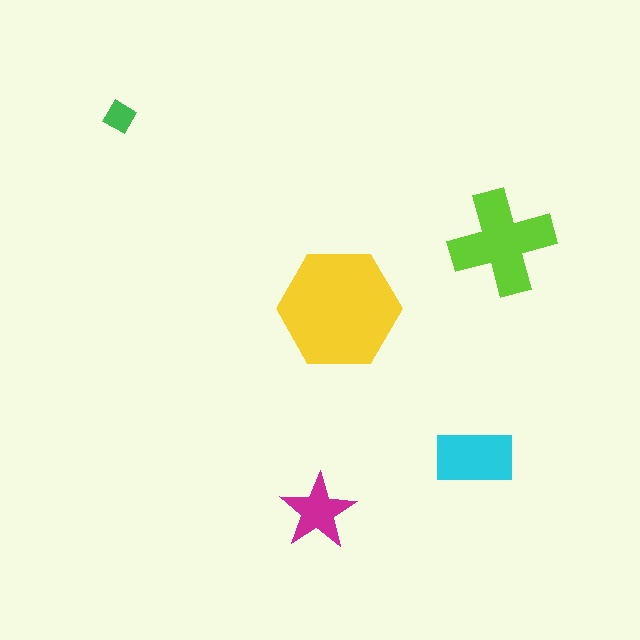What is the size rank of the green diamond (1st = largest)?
5th.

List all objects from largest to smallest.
The yellow hexagon, the lime cross, the cyan rectangle, the magenta star, the green diamond.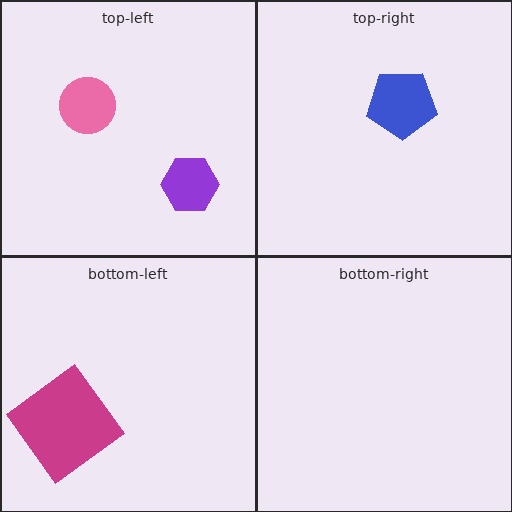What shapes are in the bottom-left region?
The magenta diamond.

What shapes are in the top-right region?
The blue pentagon.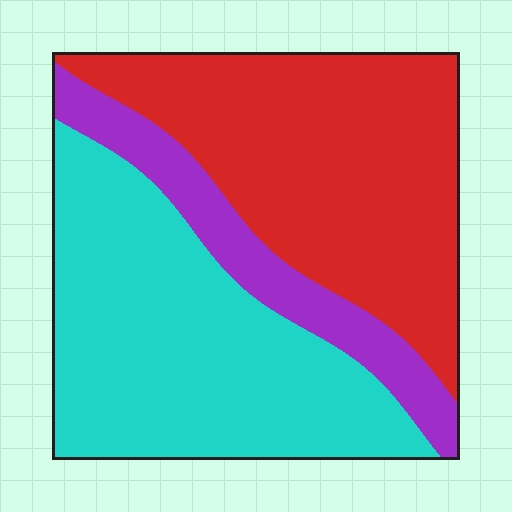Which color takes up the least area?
Purple, at roughly 15%.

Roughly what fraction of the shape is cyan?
Cyan covers about 45% of the shape.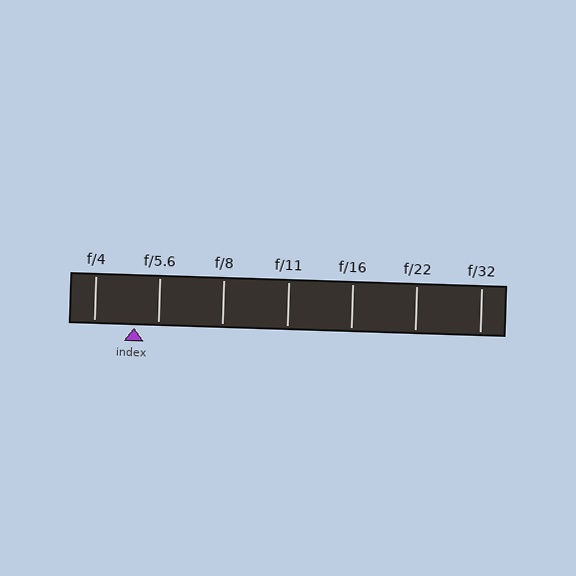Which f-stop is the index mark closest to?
The index mark is closest to f/5.6.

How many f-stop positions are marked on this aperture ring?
There are 7 f-stop positions marked.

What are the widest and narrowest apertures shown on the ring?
The widest aperture shown is f/4 and the narrowest is f/32.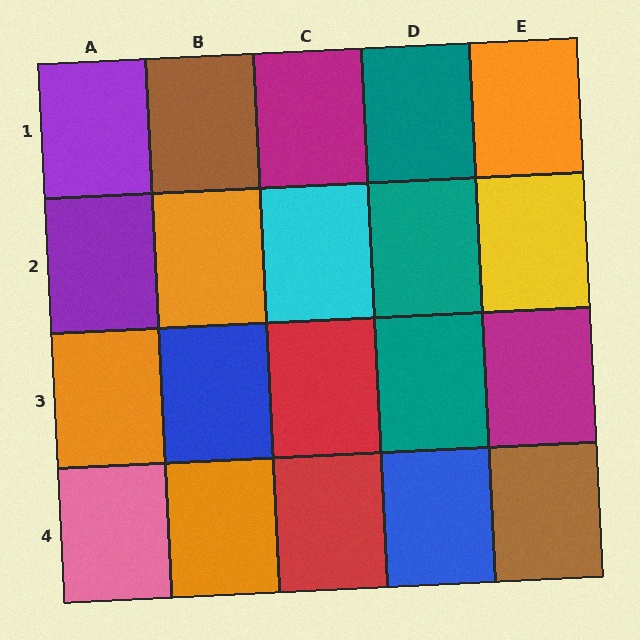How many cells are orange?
4 cells are orange.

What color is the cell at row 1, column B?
Brown.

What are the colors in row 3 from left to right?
Orange, blue, red, teal, magenta.